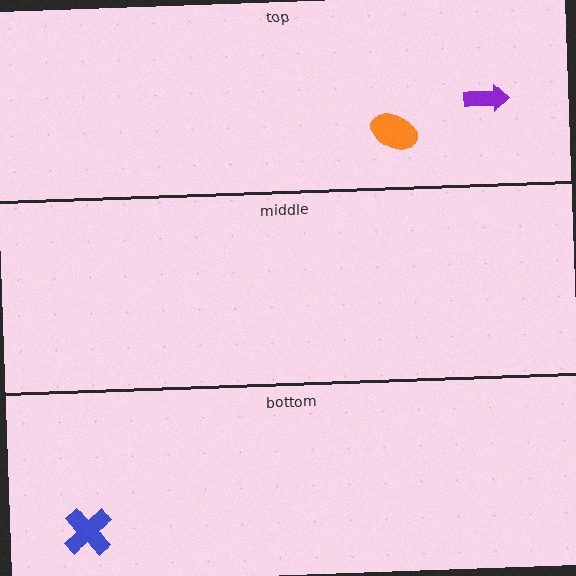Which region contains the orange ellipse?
The top region.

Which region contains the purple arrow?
The top region.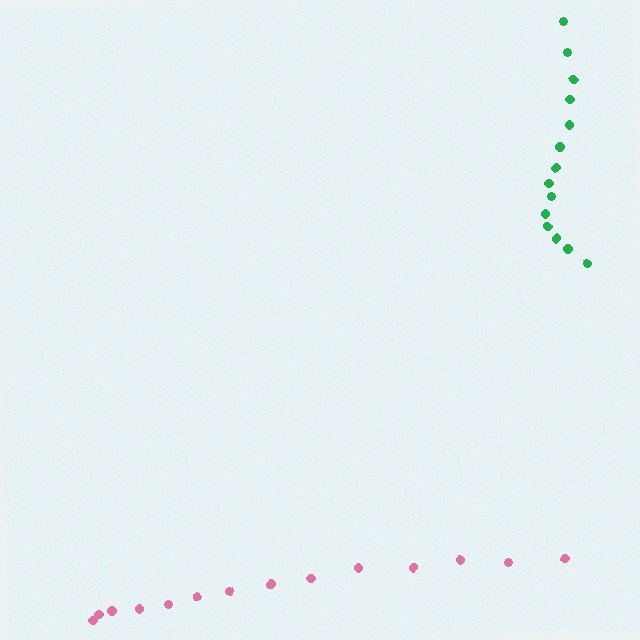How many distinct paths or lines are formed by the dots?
There are 2 distinct paths.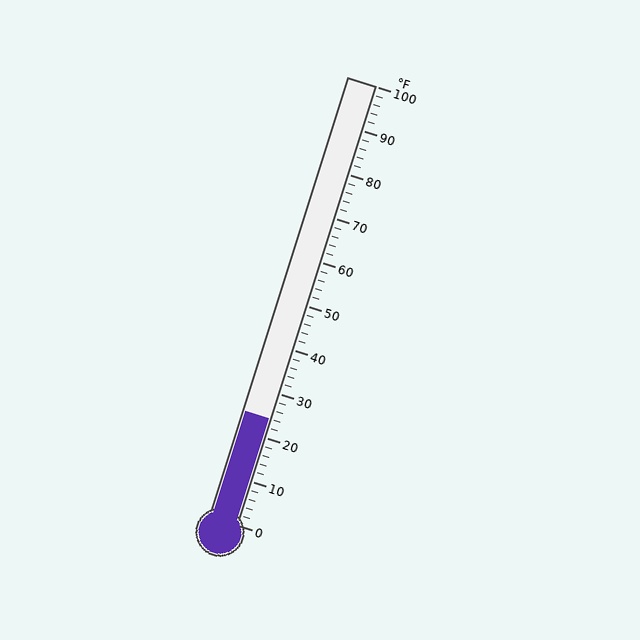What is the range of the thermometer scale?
The thermometer scale ranges from 0°F to 100°F.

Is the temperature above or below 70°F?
The temperature is below 70°F.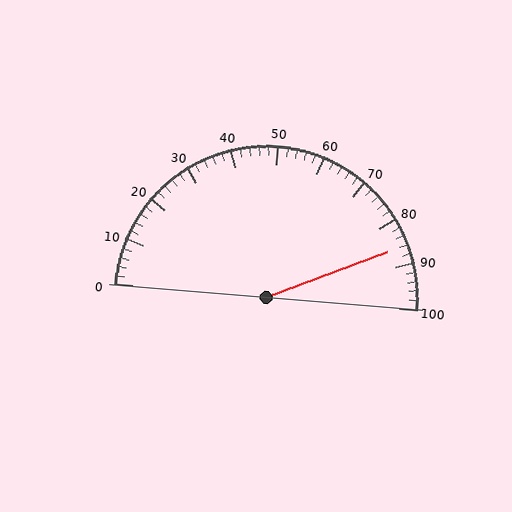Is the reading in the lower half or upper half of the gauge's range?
The reading is in the upper half of the range (0 to 100).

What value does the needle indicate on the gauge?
The needle indicates approximately 86.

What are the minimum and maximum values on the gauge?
The gauge ranges from 0 to 100.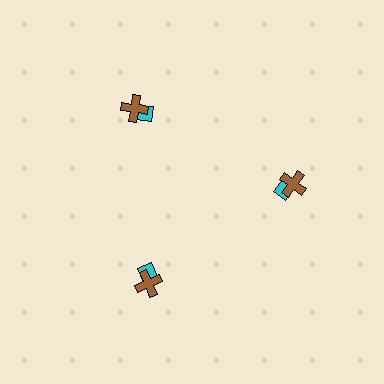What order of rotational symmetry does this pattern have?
This pattern has 3-fold rotational symmetry.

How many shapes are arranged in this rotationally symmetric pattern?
There are 6 shapes, arranged in 3 groups of 2.